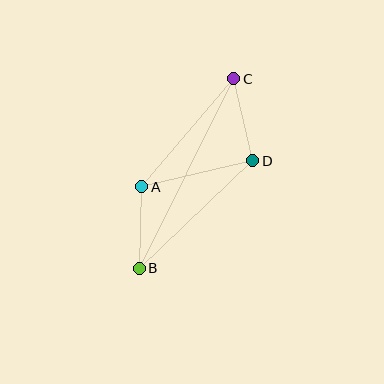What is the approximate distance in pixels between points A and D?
The distance between A and D is approximately 114 pixels.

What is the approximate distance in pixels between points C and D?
The distance between C and D is approximately 84 pixels.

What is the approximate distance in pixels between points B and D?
The distance between B and D is approximately 156 pixels.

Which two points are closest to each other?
Points A and B are closest to each other.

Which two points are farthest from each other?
Points B and C are farthest from each other.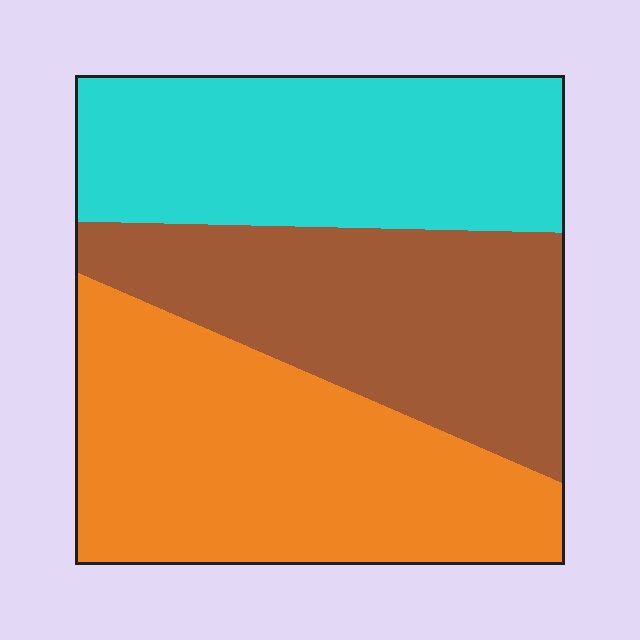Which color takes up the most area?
Orange, at roughly 40%.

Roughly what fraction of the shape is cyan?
Cyan takes up about one third (1/3) of the shape.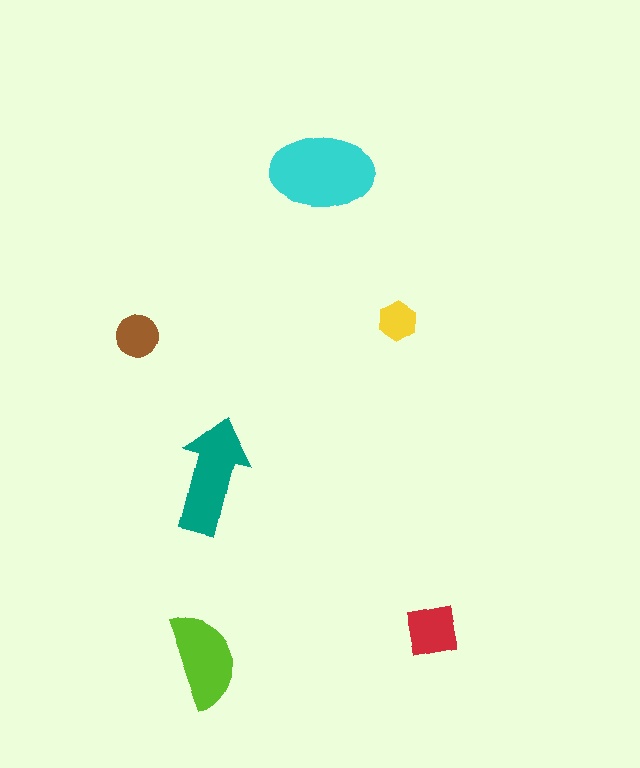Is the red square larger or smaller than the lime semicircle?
Smaller.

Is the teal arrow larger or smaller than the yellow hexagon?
Larger.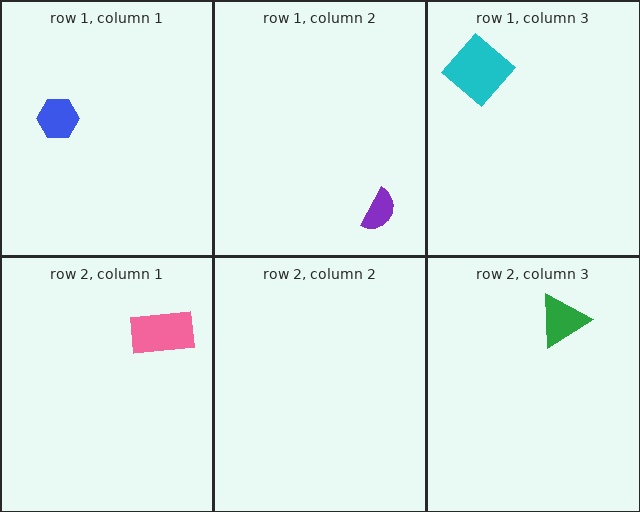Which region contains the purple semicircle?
The row 1, column 2 region.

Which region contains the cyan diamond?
The row 1, column 3 region.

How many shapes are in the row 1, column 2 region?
1.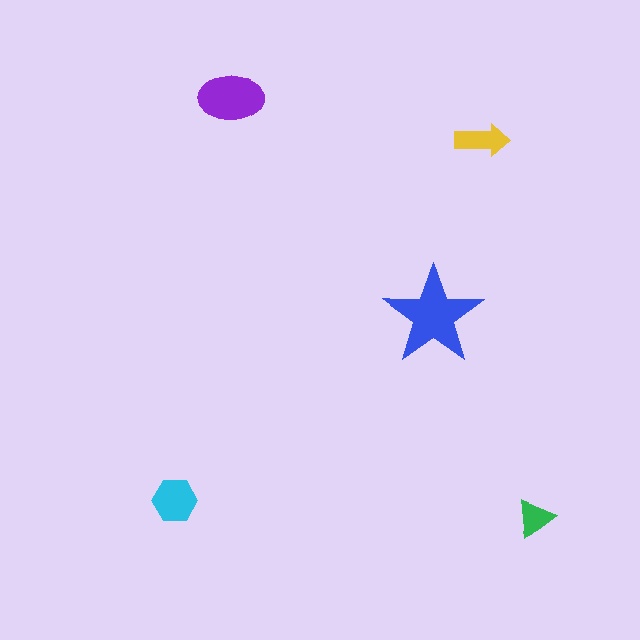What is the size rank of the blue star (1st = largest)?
1st.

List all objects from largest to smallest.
The blue star, the purple ellipse, the cyan hexagon, the yellow arrow, the green triangle.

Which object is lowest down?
The green triangle is bottommost.